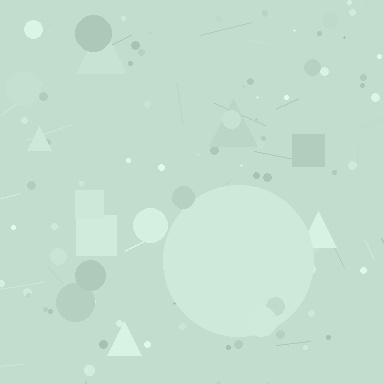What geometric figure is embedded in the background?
A circle is embedded in the background.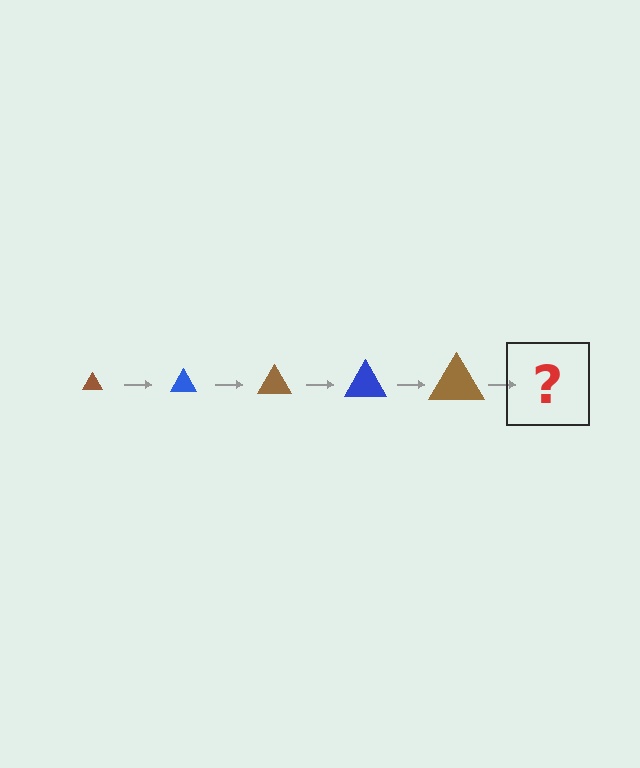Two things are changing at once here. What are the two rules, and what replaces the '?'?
The two rules are that the triangle grows larger each step and the color cycles through brown and blue. The '?' should be a blue triangle, larger than the previous one.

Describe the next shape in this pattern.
It should be a blue triangle, larger than the previous one.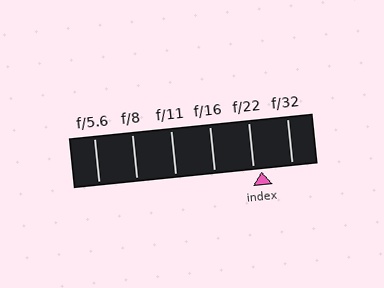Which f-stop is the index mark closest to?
The index mark is closest to f/22.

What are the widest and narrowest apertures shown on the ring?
The widest aperture shown is f/5.6 and the narrowest is f/32.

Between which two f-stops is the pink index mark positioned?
The index mark is between f/22 and f/32.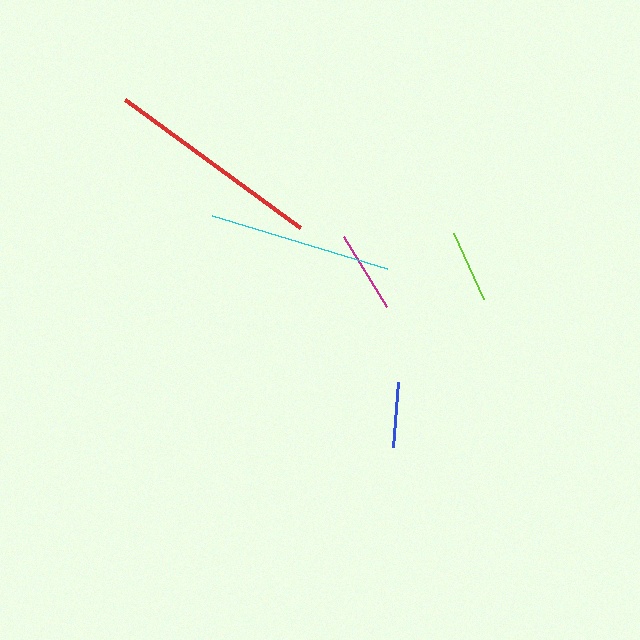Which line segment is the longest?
The red line is the longest at approximately 217 pixels.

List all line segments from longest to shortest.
From longest to shortest: red, cyan, magenta, lime, blue.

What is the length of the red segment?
The red segment is approximately 217 pixels long.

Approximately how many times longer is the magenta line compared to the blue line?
The magenta line is approximately 1.3 times the length of the blue line.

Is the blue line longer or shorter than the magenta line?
The magenta line is longer than the blue line.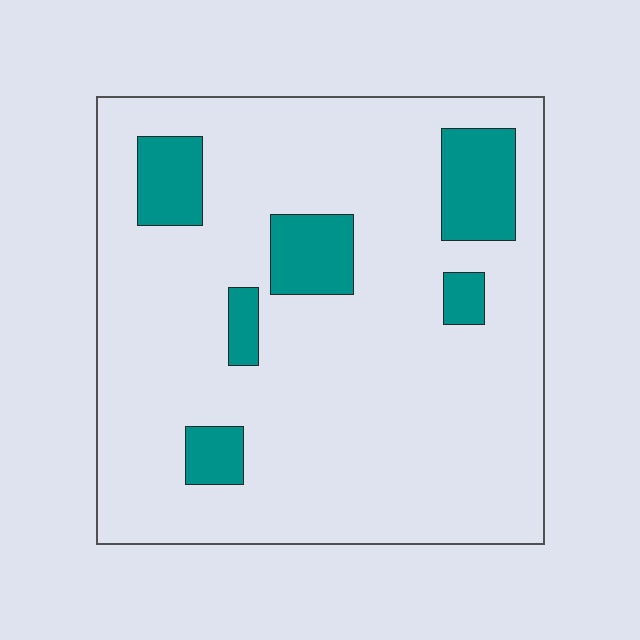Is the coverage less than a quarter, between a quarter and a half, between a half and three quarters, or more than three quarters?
Less than a quarter.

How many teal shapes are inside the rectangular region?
6.